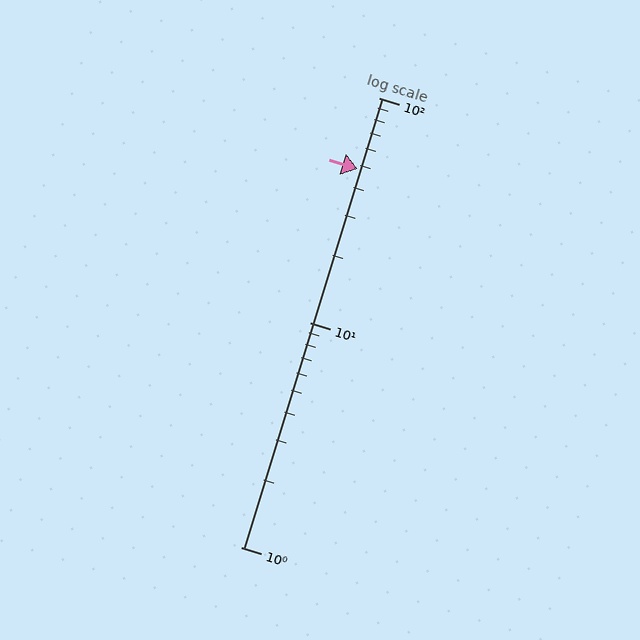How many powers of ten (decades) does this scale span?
The scale spans 2 decades, from 1 to 100.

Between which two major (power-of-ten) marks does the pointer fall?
The pointer is between 10 and 100.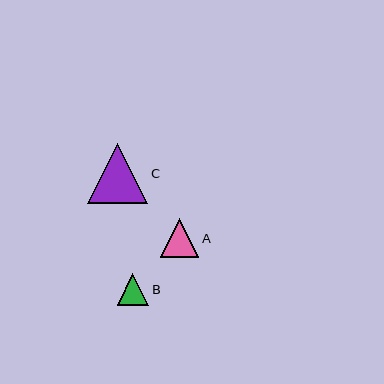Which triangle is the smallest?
Triangle B is the smallest with a size of approximately 32 pixels.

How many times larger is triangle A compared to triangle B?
Triangle A is approximately 1.2 times the size of triangle B.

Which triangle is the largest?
Triangle C is the largest with a size of approximately 60 pixels.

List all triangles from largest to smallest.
From largest to smallest: C, A, B.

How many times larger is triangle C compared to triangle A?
Triangle C is approximately 1.5 times the size of triangle A.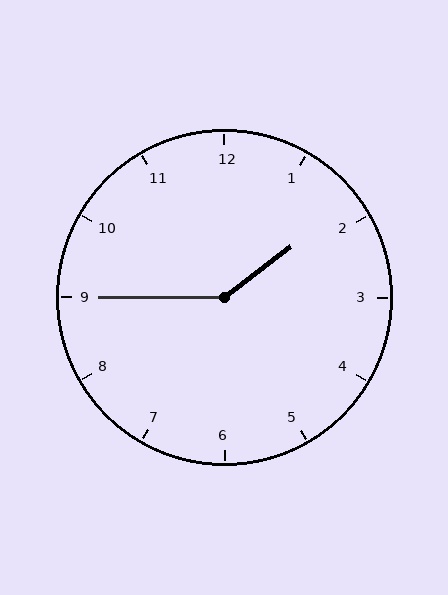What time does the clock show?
1:45.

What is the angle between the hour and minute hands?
Approximately 142 degrees.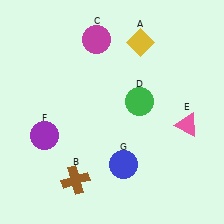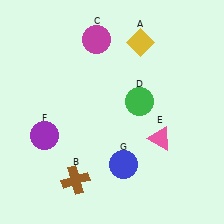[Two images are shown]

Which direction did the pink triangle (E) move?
The pink triangle (E) moved left.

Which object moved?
The pink triangle (E) moved left.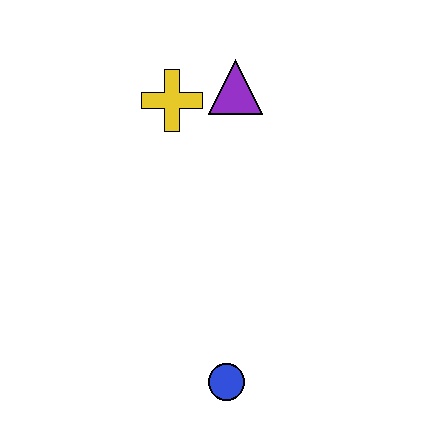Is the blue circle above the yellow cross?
No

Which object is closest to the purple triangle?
The yellow cross is closest to the purple triangle.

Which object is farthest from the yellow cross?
The blue circle is farthest from the yellow cross.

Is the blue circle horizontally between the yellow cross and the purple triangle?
Yes